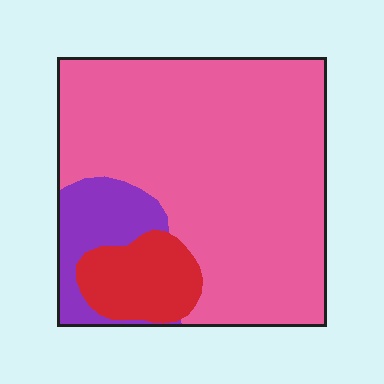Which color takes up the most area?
Pink, at roughly 75%.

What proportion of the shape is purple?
Purple covers about 10% of the shape.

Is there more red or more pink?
Pink.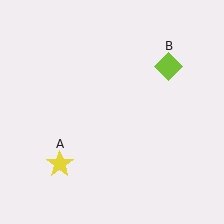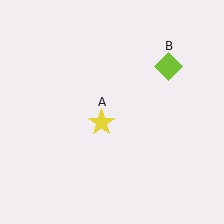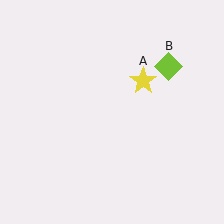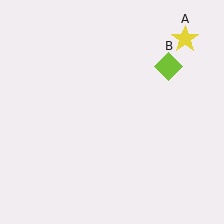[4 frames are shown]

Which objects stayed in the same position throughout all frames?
Lime diamond (object B) remained stationary.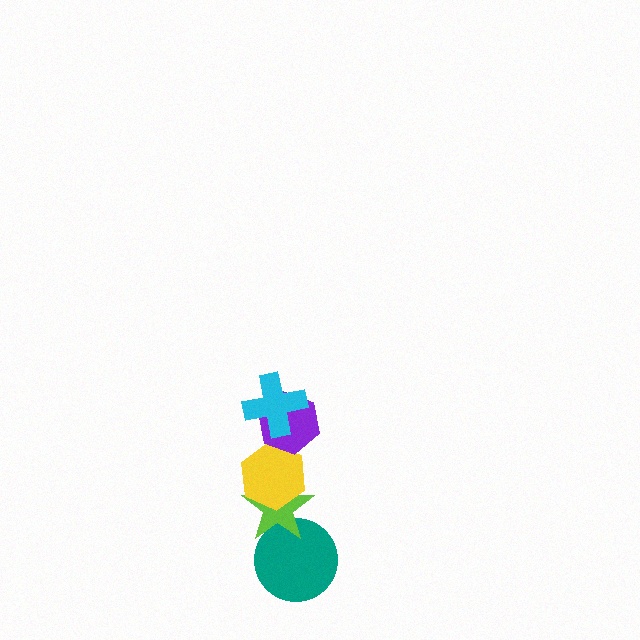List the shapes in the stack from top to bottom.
From top to bottom: the cyan cross, the purple hexagon, the yellow hexagon, the lime star, the teal circle.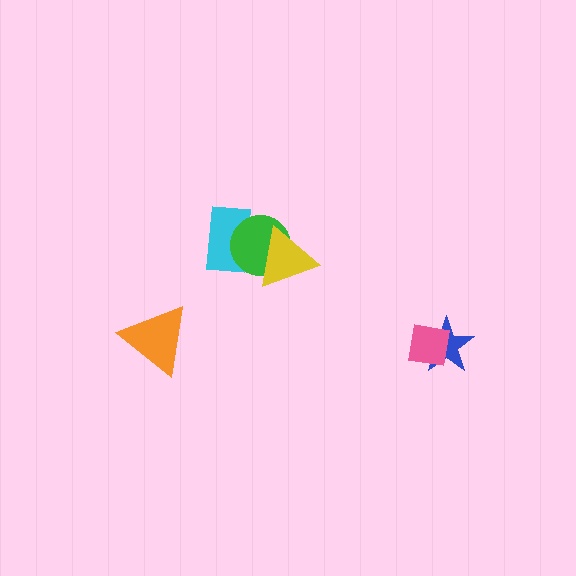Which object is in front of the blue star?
The pink square is in front of the blue star.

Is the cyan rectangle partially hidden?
Yes, it is partially covered by another shape.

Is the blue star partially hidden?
Yes, it is partially covered by another shape.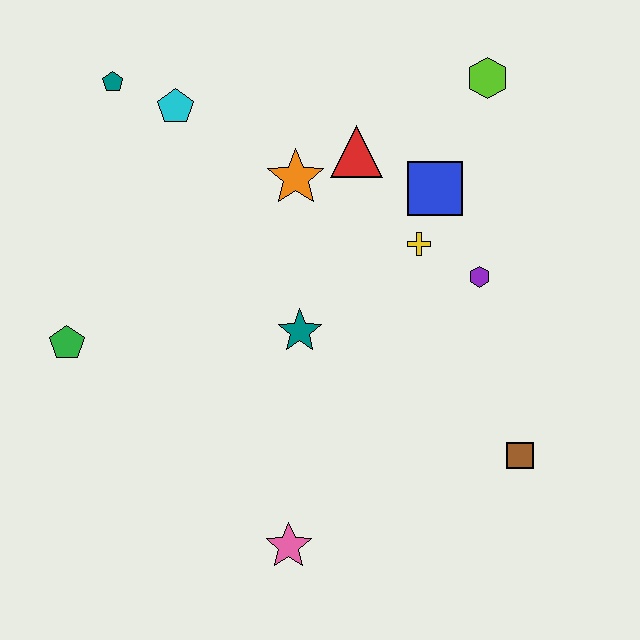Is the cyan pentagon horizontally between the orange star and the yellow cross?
No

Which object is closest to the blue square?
The yellow cross is closest to the blue square.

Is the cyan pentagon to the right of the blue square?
No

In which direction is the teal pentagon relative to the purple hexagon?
The teal pentagon is to the left of the purple hexagon.